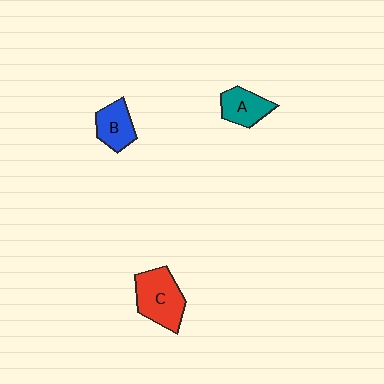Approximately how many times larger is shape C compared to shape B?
Approximately 1.5 times.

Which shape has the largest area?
Shape C (red).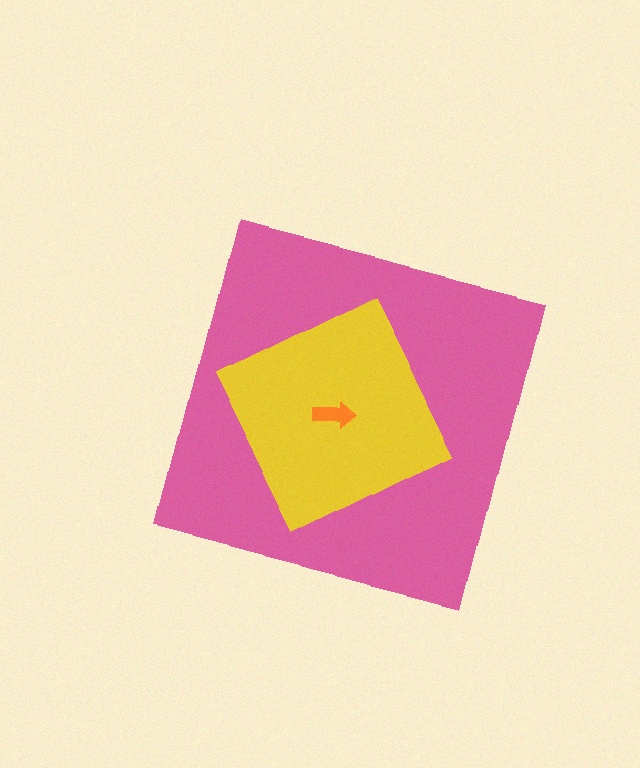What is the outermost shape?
The pink square.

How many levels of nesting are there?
3.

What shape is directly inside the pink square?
The yellow square.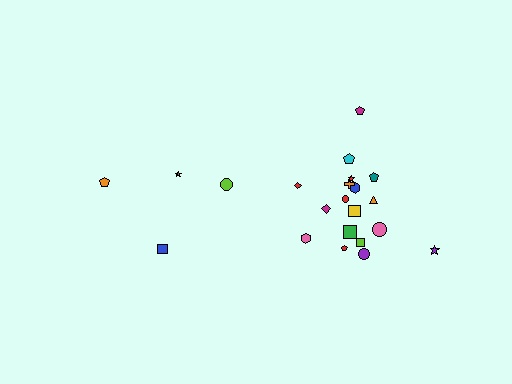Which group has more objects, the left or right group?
The right group.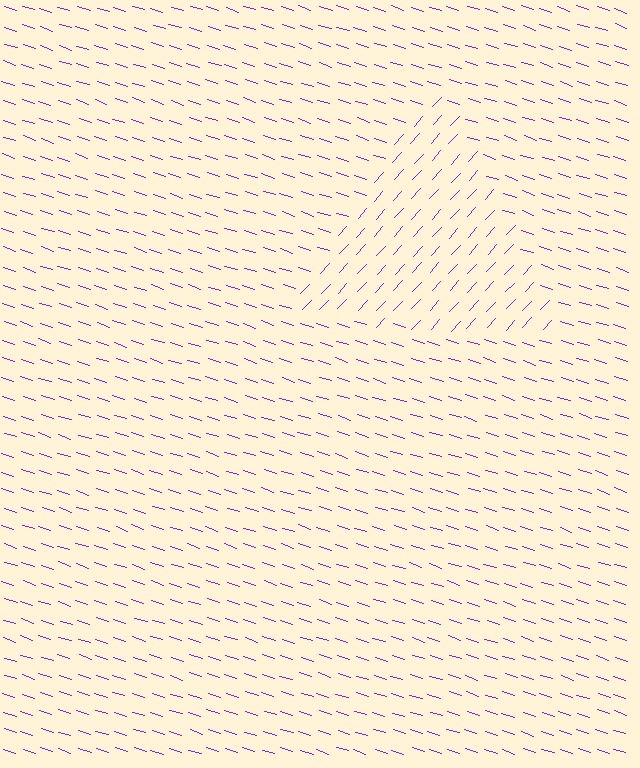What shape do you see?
I see a triangle.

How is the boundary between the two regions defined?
The boundary is defined purely by a change in line orientation (approximately 65 degrees difference). All lines are the same color and thickness.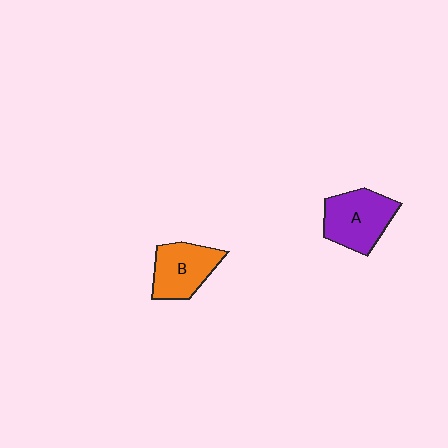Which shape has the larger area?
Shape A (purple).